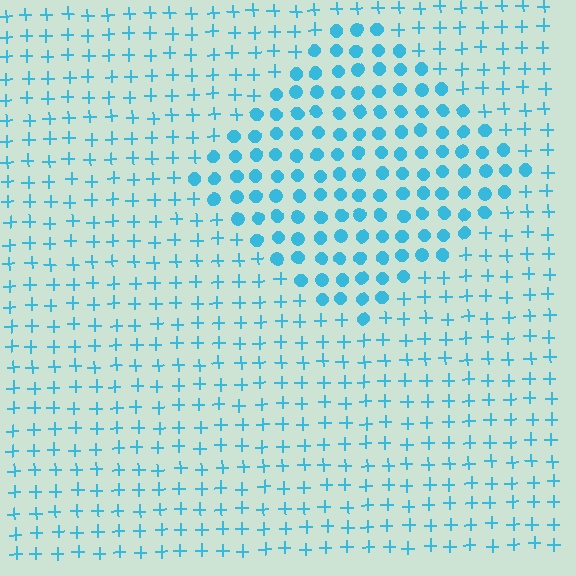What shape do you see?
I see a diamond.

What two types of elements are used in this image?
The image uses circles inside the diamond region and plus signs outside it.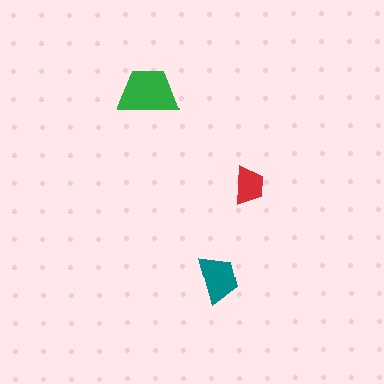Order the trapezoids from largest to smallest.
the green one, the teal one, the red one.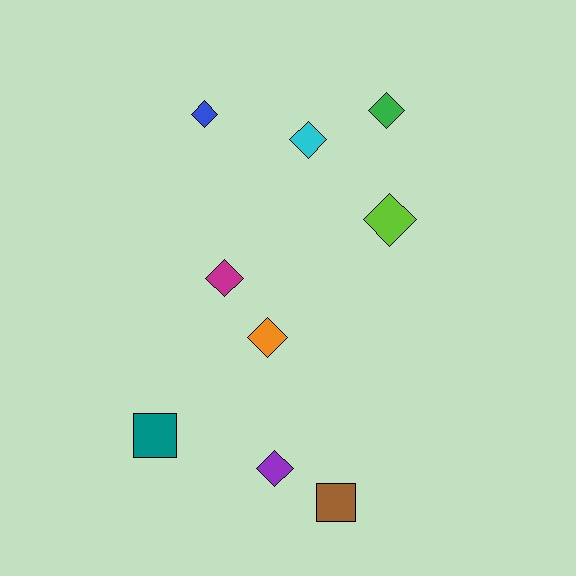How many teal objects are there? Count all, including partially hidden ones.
There is 1 teal object.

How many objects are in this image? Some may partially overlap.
There are 9 objects.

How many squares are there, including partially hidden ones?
There are 2 squares.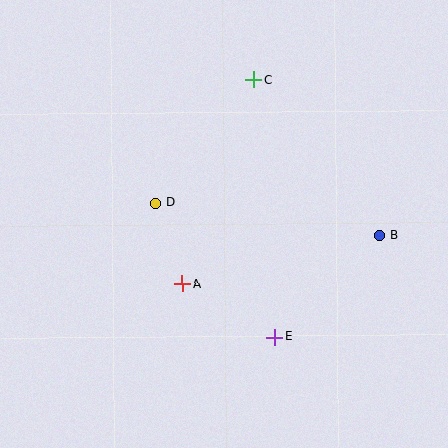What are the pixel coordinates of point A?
Point A is at (182, 284).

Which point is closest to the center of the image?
Point D at (155, 203) is closest to the center.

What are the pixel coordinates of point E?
Point E is at (275, 337).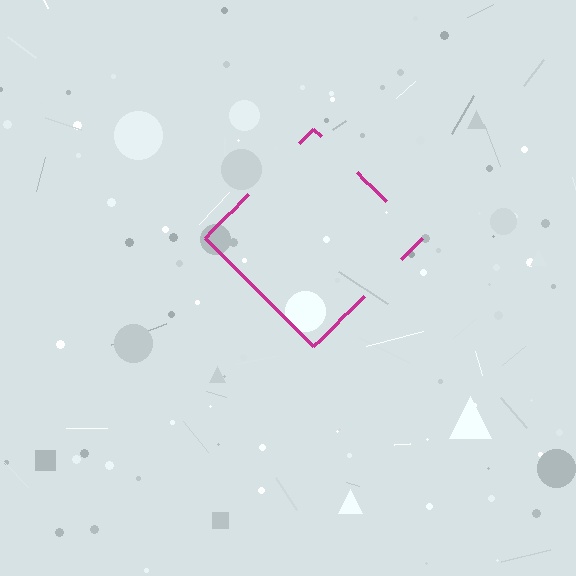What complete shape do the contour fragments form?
The contour fragments form a diamond.